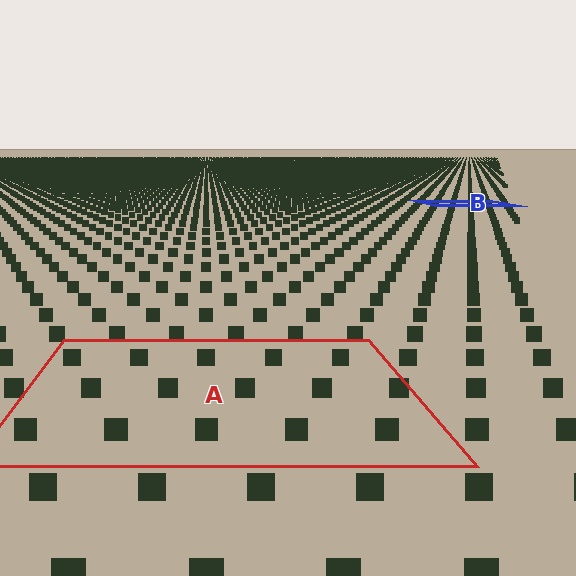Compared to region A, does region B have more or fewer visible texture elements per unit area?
Region B has more texture elements per unit area — they are packed more densely because it is farther away.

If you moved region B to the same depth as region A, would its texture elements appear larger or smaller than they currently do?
They would appear larger. At a closer depth, the same texture elements are projected at a bigger on-screen size.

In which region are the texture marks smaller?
The texture marks are smaller in region B, because it is farther away.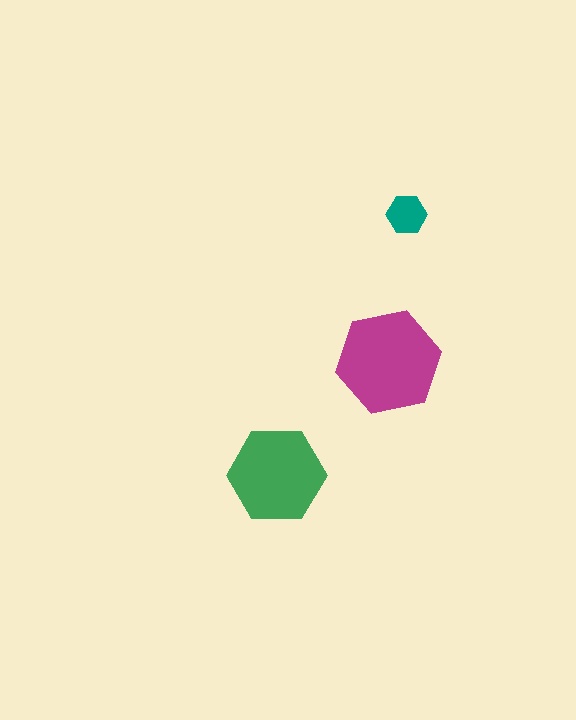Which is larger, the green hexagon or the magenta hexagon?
The magenta one.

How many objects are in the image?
There are 3 objects in the image.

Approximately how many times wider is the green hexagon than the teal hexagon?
About 2.5 times wider.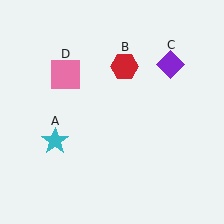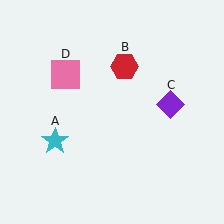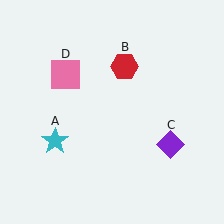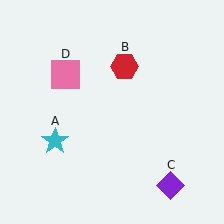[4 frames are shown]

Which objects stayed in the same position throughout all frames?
Cyan star (object A) and red hexagon (object B) and pink square (object D) remained stationary.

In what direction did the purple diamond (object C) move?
The purple diamond (object C) moved down.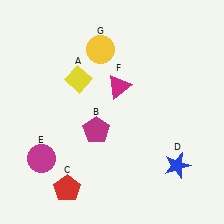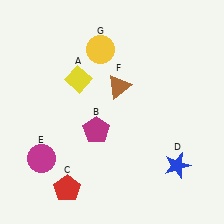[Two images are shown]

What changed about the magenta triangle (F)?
In Image 1, F is magenta. In Image 2, it changed to brown.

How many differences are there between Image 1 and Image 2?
There is 1 difference between the two images.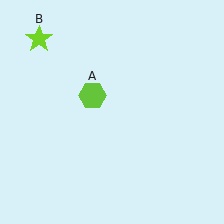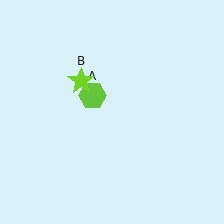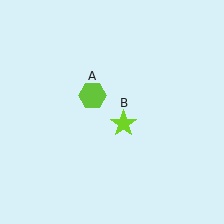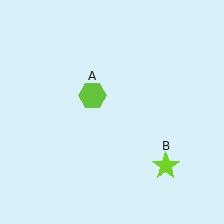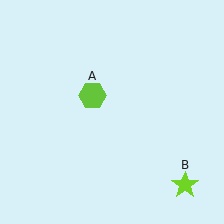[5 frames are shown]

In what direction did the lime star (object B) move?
The lime star (object B) moved down and to the right.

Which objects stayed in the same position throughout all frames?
Lime hexagon (object A) remained stationary.